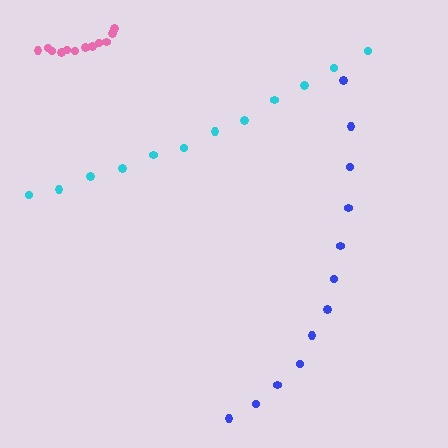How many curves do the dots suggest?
There are 3 distinct paths.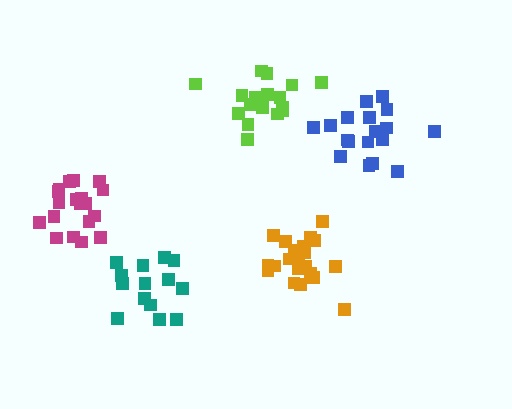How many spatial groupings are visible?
There are 5 spatial groupings.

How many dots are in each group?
Group 1: 19 dots, Group 2: 18 dots, Group 3: 21 dots, Group 4: 18 dots, Group 5: 15 dots (91 total).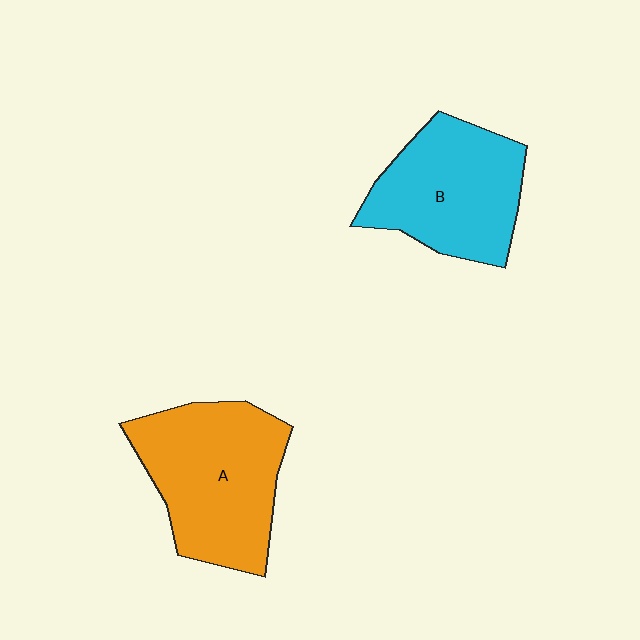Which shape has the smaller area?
Shape B (cyan).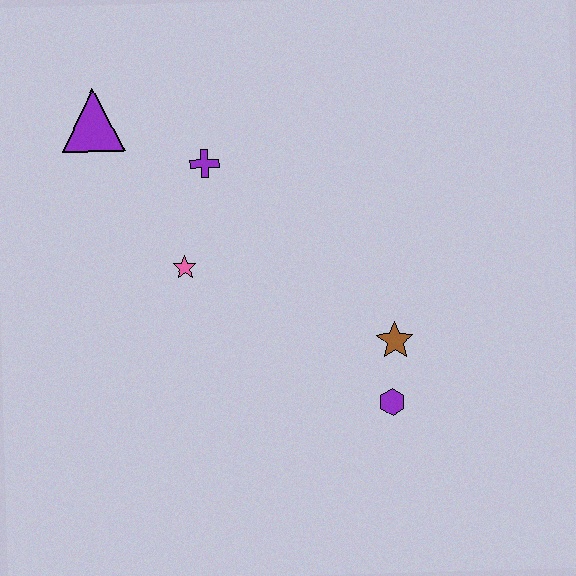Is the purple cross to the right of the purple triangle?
Yes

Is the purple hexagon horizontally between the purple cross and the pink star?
No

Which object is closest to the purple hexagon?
The brown star is closest to the purple hexagon.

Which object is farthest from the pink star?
The purple hexagon is farthest from the pink star.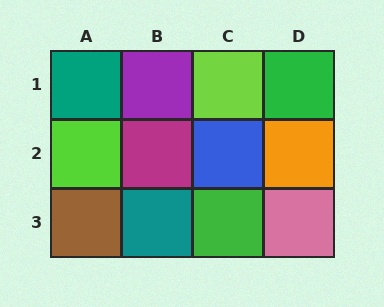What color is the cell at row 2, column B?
Magenta.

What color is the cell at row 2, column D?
Orange.